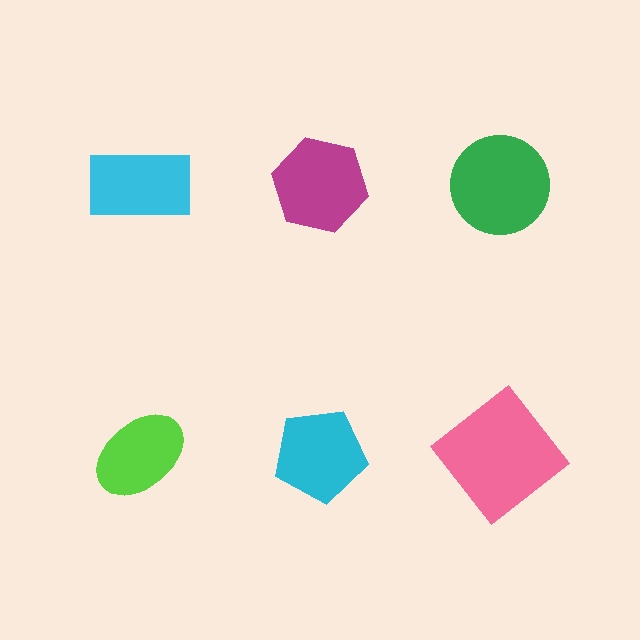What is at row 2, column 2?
A cyan pentagon.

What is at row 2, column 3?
A pink diamond.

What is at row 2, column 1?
A lime ellipse.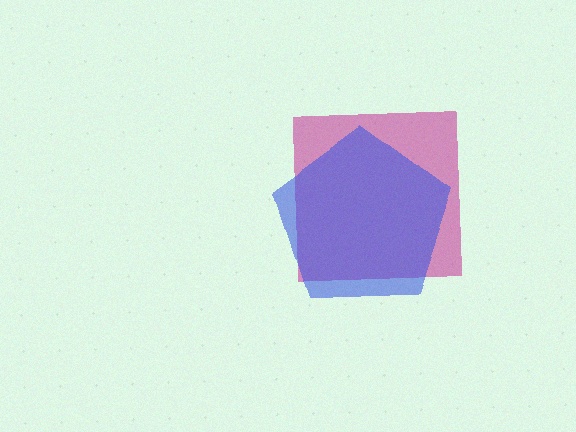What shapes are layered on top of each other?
The layered shapes are: a magenta square, a blue pentagon.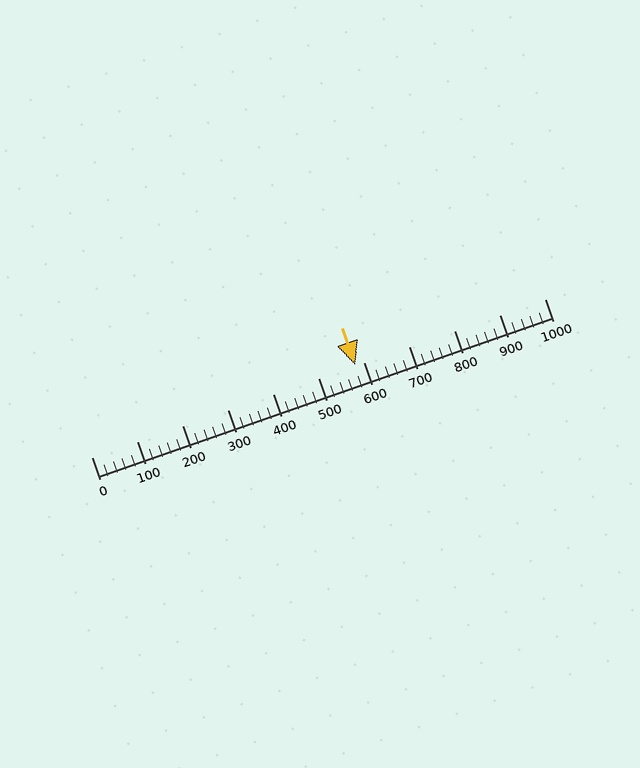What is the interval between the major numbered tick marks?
The major tick marks are spaced 100 units apart.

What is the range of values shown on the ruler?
The ruler shows values from 0 to 1000.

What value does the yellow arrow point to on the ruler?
The yellow arrow points to approximately 582.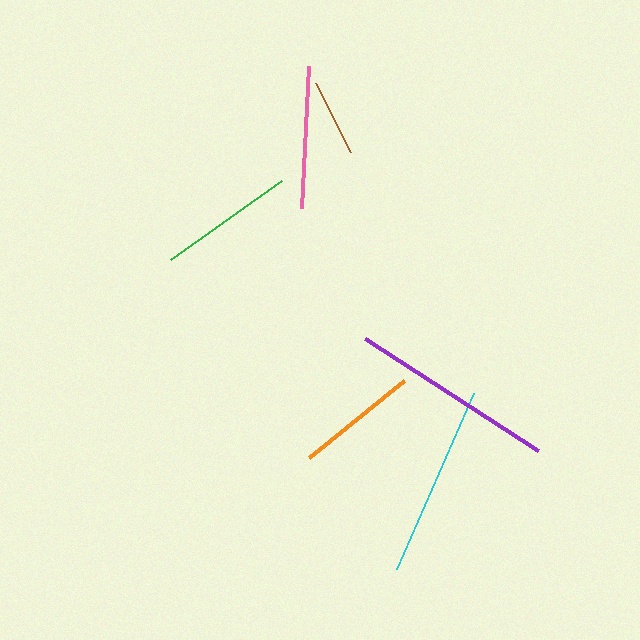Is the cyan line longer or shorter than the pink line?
The cyan line is longer than the pink line.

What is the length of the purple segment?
The purple segment is approximately 206 pixels long.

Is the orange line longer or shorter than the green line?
The green line is longer than the orange line.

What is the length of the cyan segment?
The cyan segment is approximately 193 pixels long.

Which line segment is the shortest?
The brown line is the shortest at approximately 77 pixels.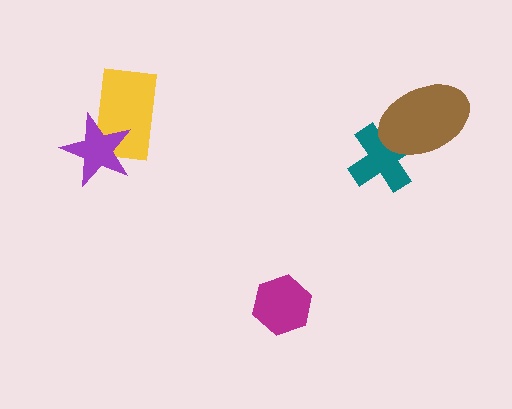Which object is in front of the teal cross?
The brown ellipse is in front of the teal cross.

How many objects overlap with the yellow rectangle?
1 object overlaps with the yellow rectangle.